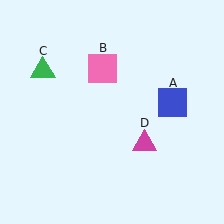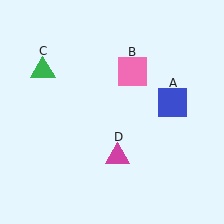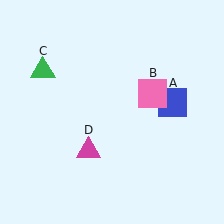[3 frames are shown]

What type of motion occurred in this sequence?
The pink square (object B), magenta triangle (object D) rotated clockwise around the center of the scene.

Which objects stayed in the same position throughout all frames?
Blue square (object A) and green triangle (object C) remained stationary.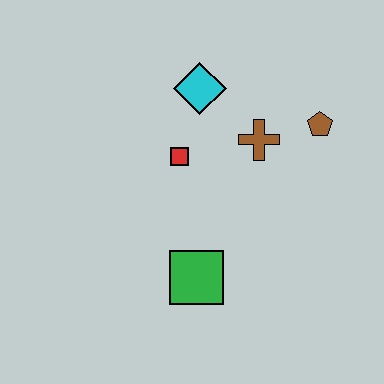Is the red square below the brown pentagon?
Yes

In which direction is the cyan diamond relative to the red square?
The cyan diamond is above the red square.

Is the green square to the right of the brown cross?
No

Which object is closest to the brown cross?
The brown pentagon is closest to the brown cross.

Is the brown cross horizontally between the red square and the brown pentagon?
Yes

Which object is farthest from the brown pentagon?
The green square is farthest from the brown pentagon.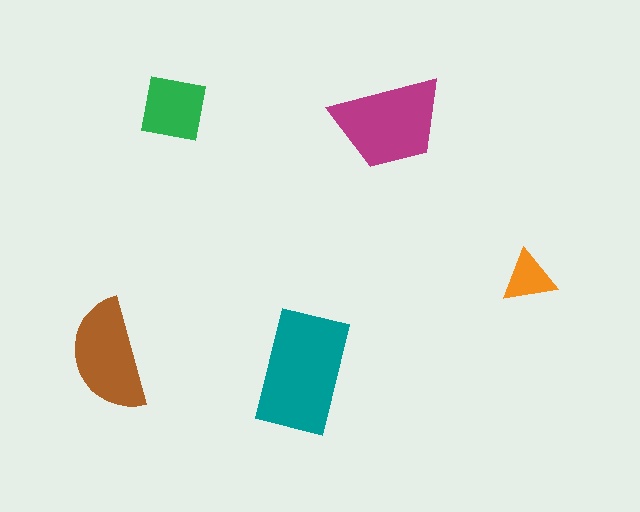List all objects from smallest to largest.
The orange triangle, the green square, the brown semicircle, the magenta trapezoid, the teal rectangle.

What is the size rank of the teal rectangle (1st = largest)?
1st.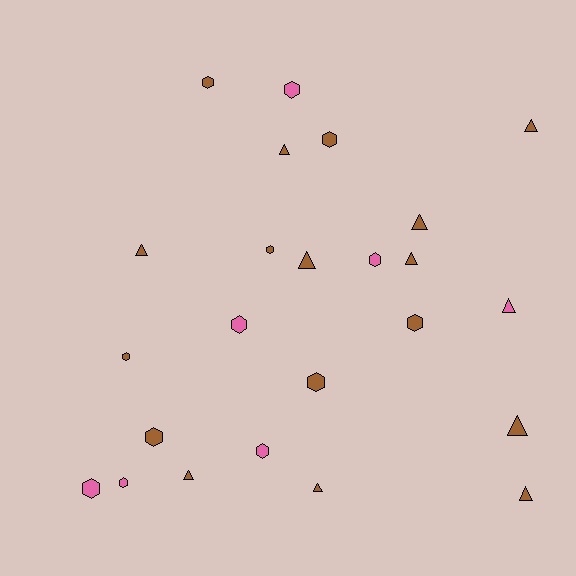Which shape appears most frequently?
Hexagon, with 13 objects.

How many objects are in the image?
There are 24 objects.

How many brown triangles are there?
There are 10 brown triangles.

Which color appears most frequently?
Brown, with 17 objects.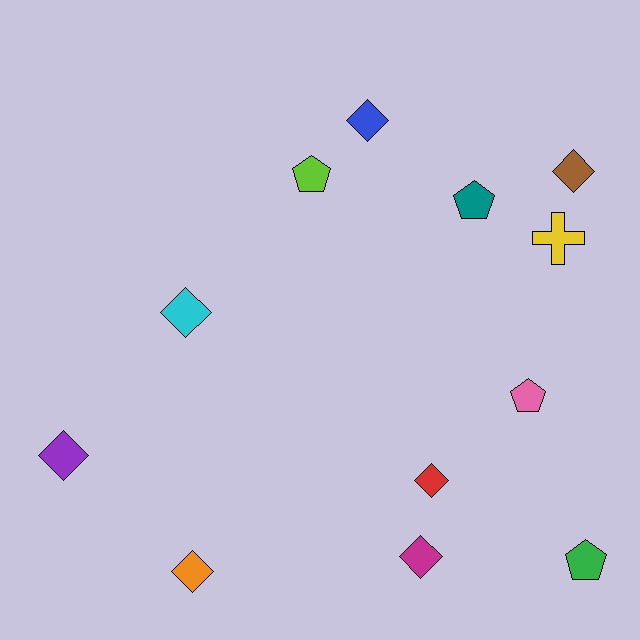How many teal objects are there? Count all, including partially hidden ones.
There is 1 teal object.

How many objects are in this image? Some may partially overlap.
There are 12 objects.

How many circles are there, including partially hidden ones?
There are no circles.